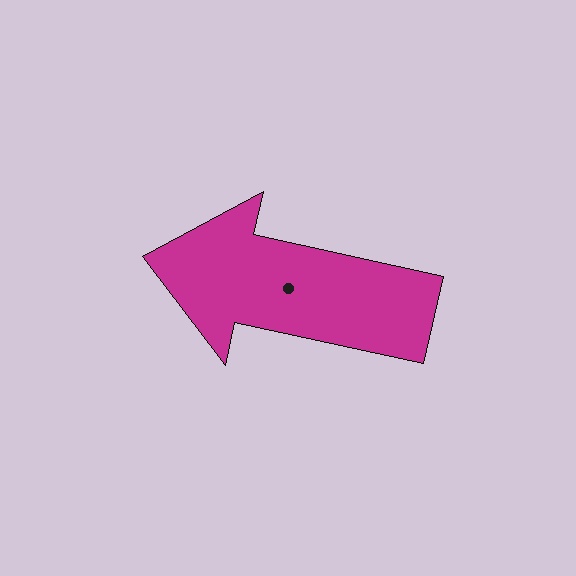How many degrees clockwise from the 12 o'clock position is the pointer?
Approximately 282 degrees.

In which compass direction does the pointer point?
West.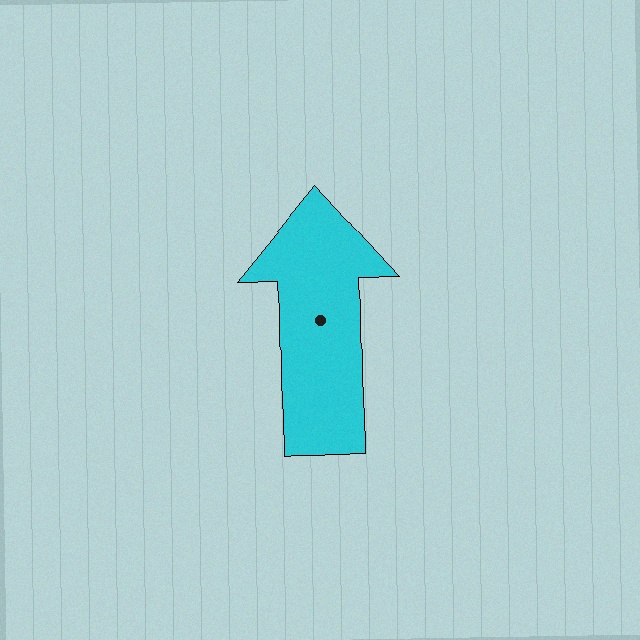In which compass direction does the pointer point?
North.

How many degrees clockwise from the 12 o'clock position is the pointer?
Approximately 359 degrees.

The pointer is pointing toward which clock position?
Roughly 12 o'clock.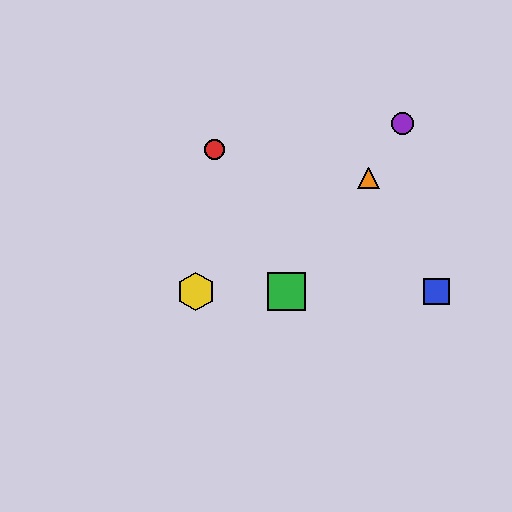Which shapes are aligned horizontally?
The blue square, the green square, the yellow hexagon are aligned horizontally.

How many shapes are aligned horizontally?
3 shapes (the blue square, the green square, the yellow hexagon) are aligned horizontally.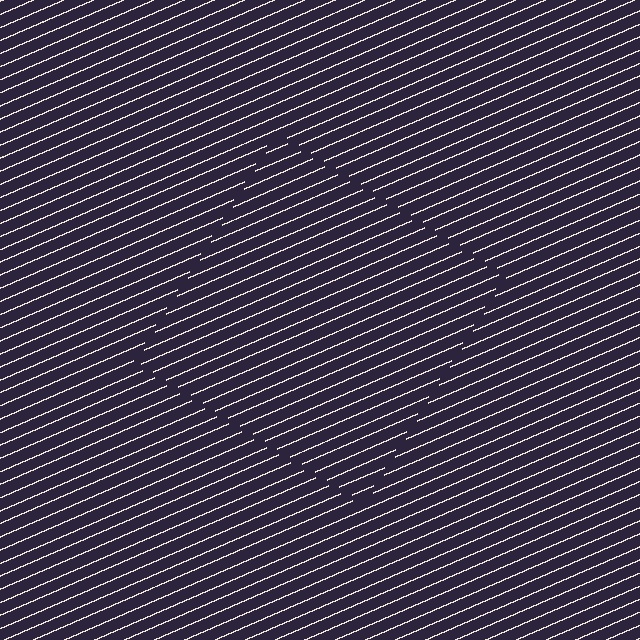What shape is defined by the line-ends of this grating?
An illusory square. The interior of the shape contains the same grating, shifted by half a period — the contour is defined by the phase discontinuity where line-ends from the inner and outer gratings abut.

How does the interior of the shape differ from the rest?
The interior of the shape contains the same grating, shifted by half a period — the contour is defined by the phase discontinuity where line-ends from the inner and outer gratings abut.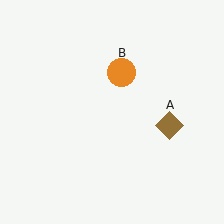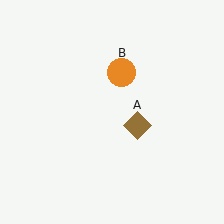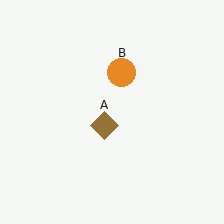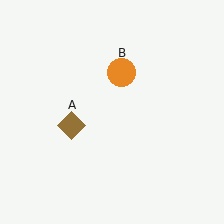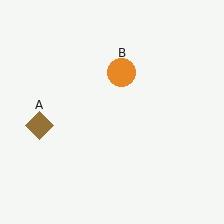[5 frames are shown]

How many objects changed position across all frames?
1 object changed position: brown diamond (object A).